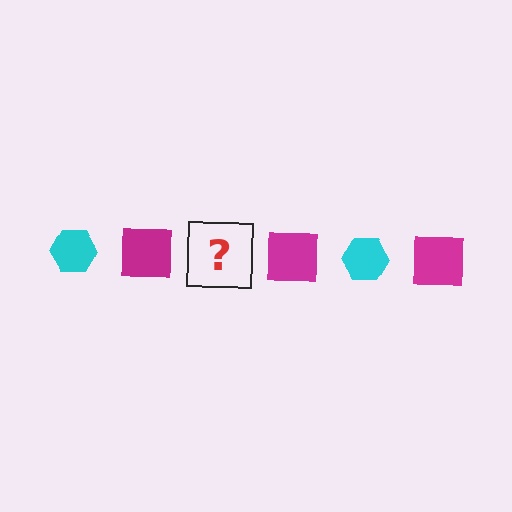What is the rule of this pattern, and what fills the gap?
The rule is that the pattern alternates between cyan hexagon and magenta square. The gap should be filled with a cyan hexagon.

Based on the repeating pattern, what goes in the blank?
The blank should be a cyan hexagon.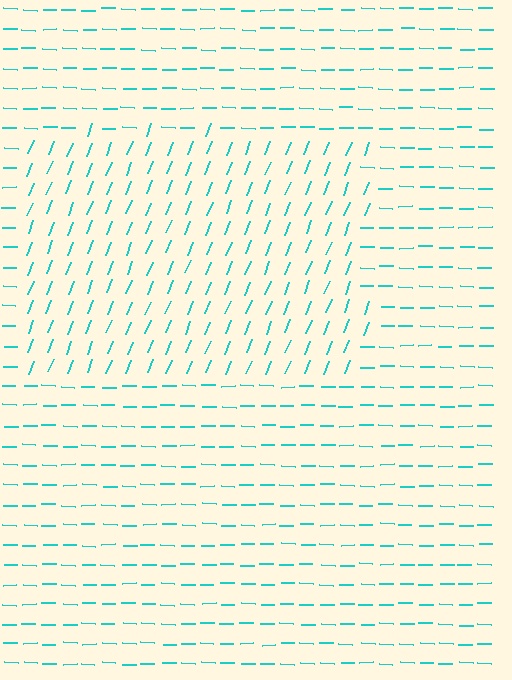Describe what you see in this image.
The image is filled with small cyan line segments. A rectangle region in the image has lines oriented differently from the surrounding lines, creating a visible texture boundary.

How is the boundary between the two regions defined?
The boundary is defined purely by a change in line orientation (approximately 70 degrees difference). All lines are the same color and thickness.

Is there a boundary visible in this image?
Yes, there is a texture boundary formed by a change in line orientation.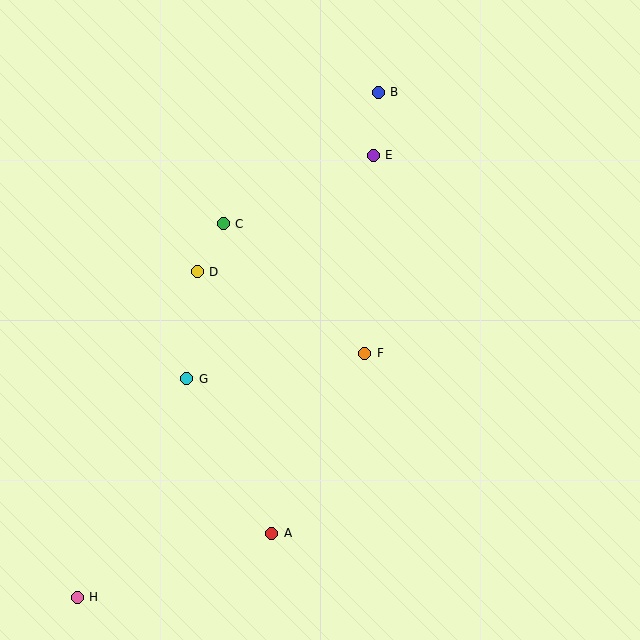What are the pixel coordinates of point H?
Point H is at (77, 597).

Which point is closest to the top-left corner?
Point C is closest to the top-left corner.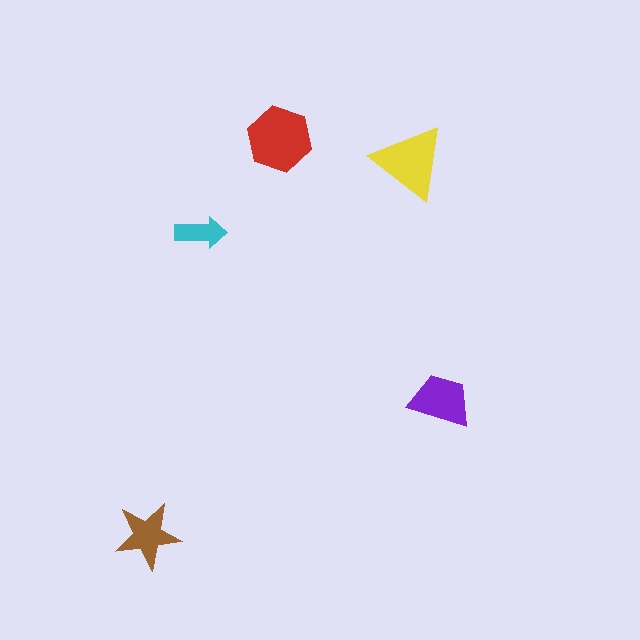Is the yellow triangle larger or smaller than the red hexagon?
Smaller.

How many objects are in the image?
There are 5 objects in the image.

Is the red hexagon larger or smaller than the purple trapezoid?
Larger.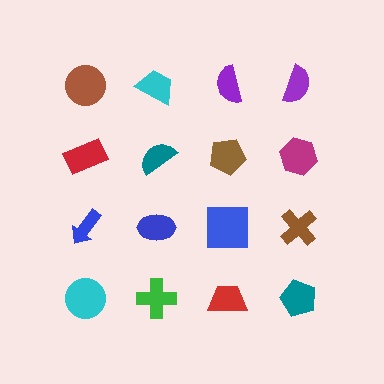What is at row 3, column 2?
A blue ellipse.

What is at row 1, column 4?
A purple semicircle.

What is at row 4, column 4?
A teal pentagon.